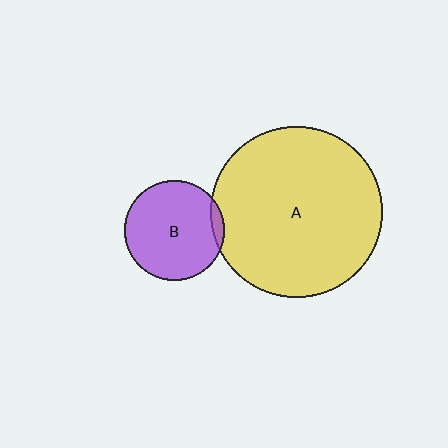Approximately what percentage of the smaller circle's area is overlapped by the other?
Approximately 5%.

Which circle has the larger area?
Circle A (yellow).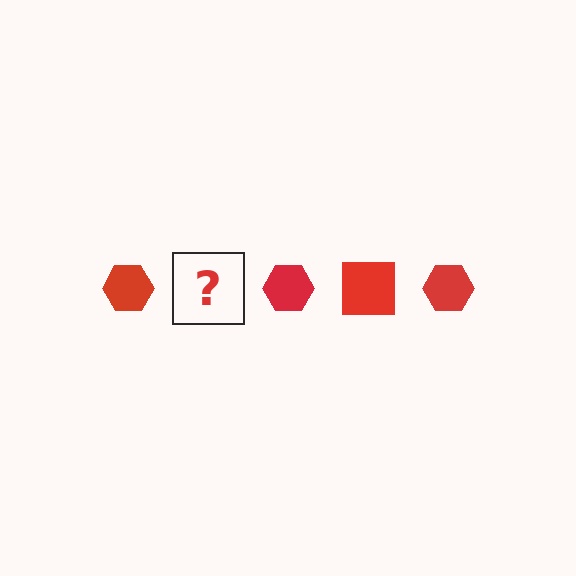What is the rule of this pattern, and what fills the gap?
The rule is that the pattern cycles through hexagon, square shapes in red. The gap should be filled with a red square.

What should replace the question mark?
The question mark should be replaced with a red square.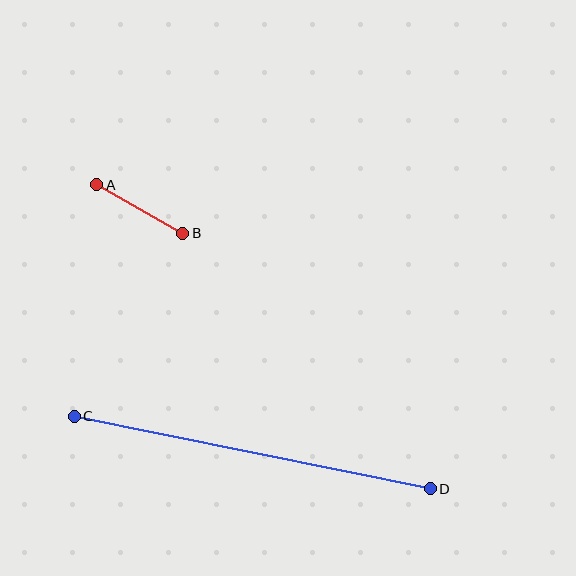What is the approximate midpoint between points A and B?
The midpoint is at approximately (140, 209) pixels.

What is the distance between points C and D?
The distance is approximately 363 pixels.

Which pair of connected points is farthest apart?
Points C and D are farthest apart.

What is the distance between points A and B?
The distance is approximately 99 pixels.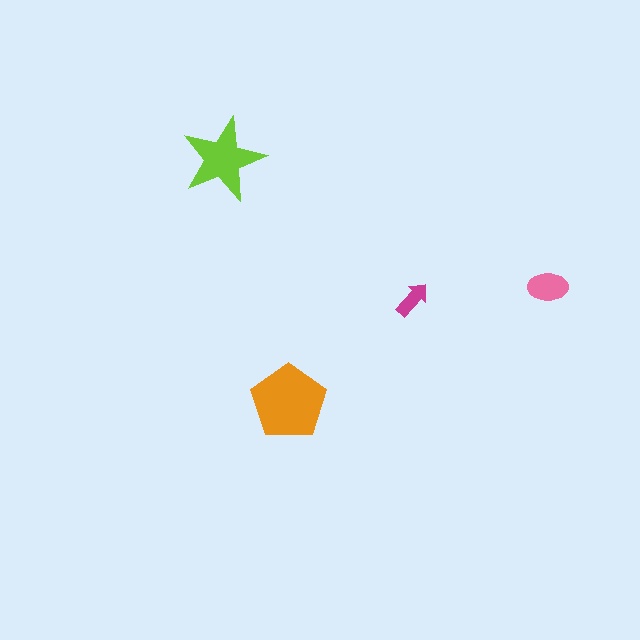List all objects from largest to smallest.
The orange pentagon, the lime star, the pink ellipse, the magenta arrow.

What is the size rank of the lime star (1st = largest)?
2nd.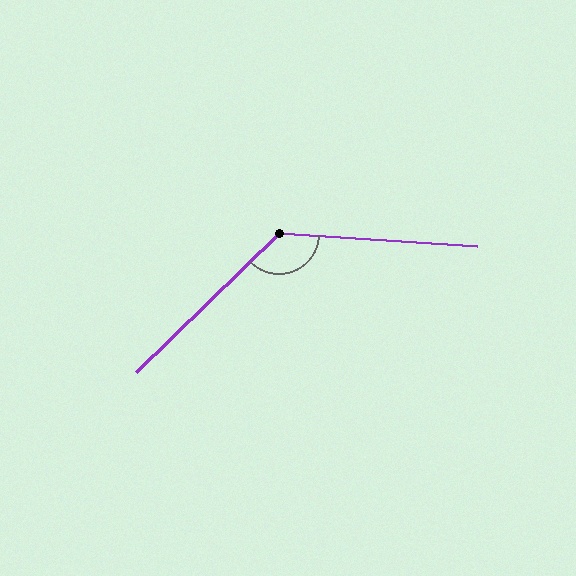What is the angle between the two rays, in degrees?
Approximately 132 degrees.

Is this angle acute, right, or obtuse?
It is obtuse.